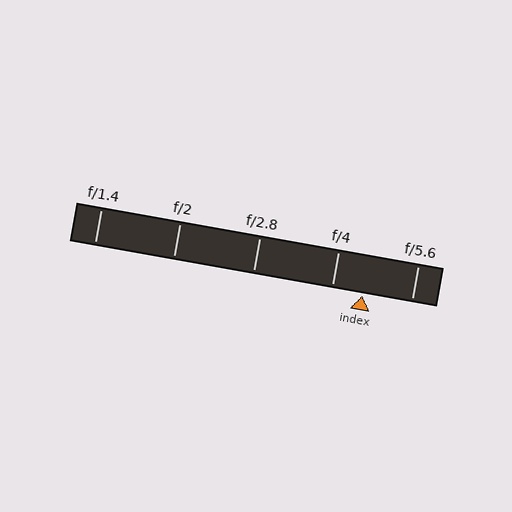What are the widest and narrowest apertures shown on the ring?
The widest aperture shown is f/1.4 and the narrowest is f/5.6.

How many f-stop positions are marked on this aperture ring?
There are 5 f-stop positions marked.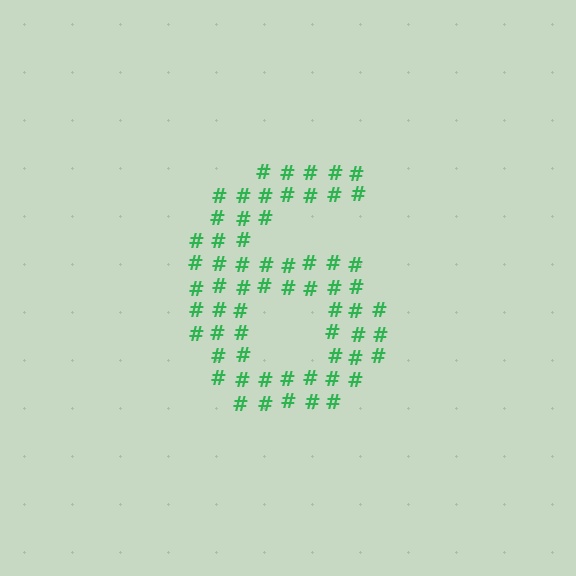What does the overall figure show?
The overall figure shows the digit 6.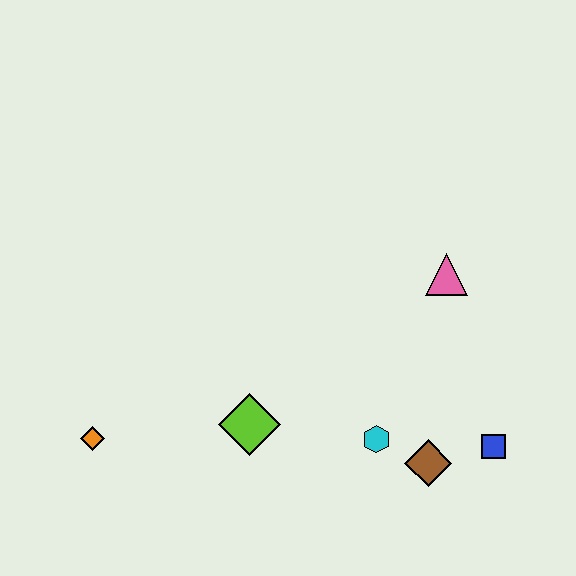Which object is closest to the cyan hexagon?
The brown diamond is closest to the cyan hexagon.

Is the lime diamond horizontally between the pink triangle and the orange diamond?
Yes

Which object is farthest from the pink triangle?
The orange diamond is farthest from the pink triangle.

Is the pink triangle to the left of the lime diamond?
No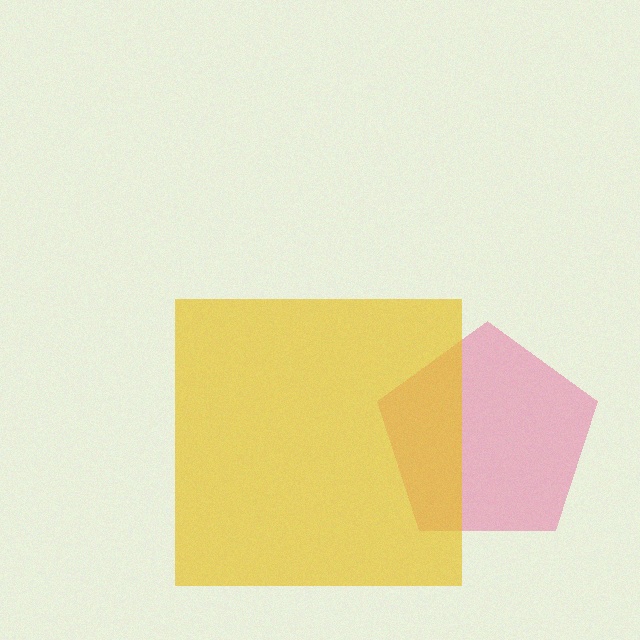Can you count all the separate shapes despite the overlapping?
Yes, there are 2 separate shapes.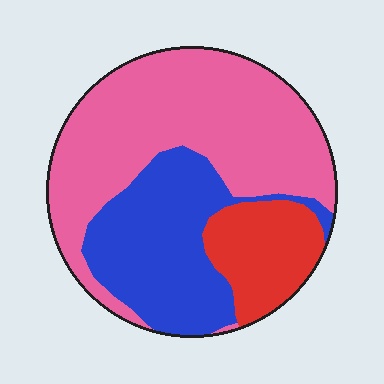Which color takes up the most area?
Pink, at roughly 55%.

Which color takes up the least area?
Red, at roughly 15%.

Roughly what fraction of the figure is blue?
Blue takes up about one third (1/3) of the figure.